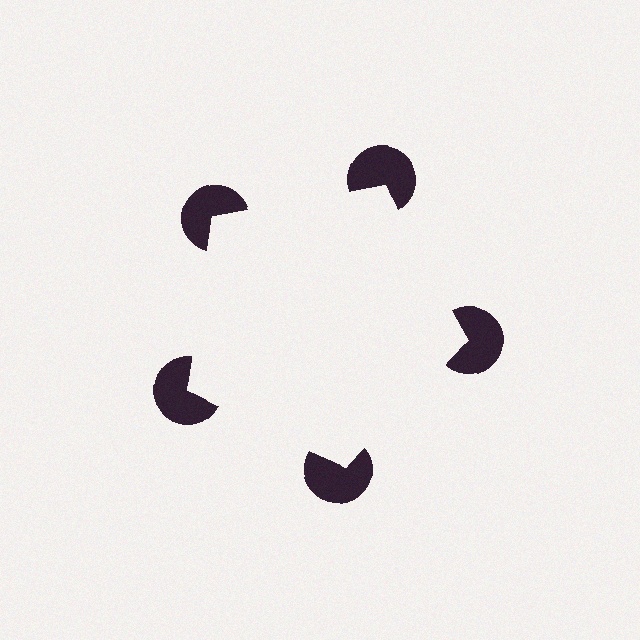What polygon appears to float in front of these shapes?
An illusory pentagon — its edges are inferred from the aligned wedge cuts in the pac-man discs, not physically drawn.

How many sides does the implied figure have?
5 sides.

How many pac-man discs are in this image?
There are 5 — one at each vertex of the illusory pentagon.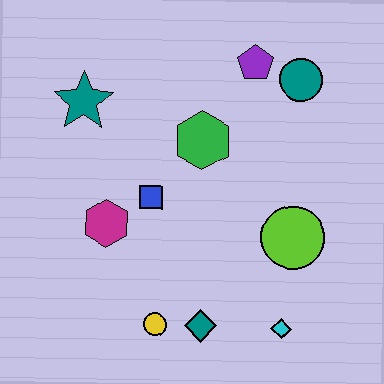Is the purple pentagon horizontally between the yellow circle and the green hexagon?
No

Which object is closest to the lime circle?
The cyan diamond is closest to the lime circle.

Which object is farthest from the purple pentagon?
The yellow circle is farthest from the purple pentagon.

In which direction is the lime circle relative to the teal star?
The lime circle is to the right of the teal star.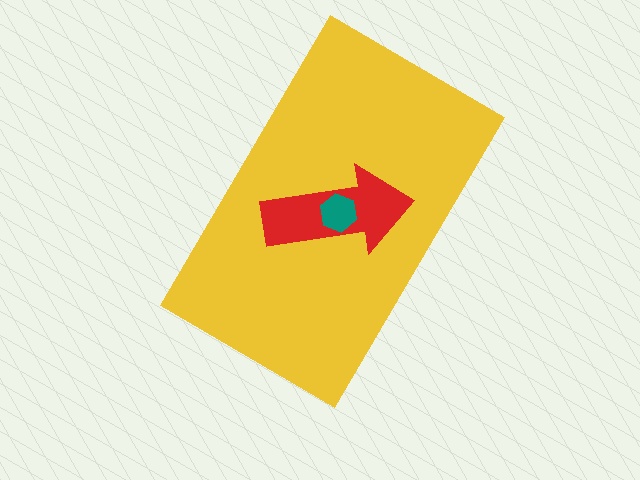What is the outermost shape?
The yellow rectangle.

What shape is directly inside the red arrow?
The teal hexagon.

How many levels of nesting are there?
3.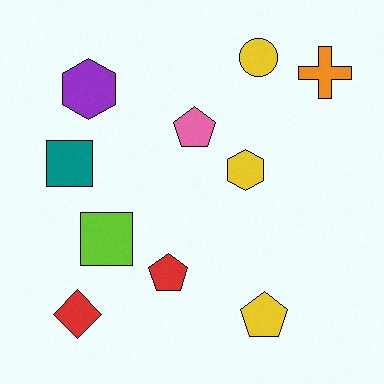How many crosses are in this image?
There is 1 cross.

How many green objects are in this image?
There are no green objects.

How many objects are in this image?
There are 10 objects.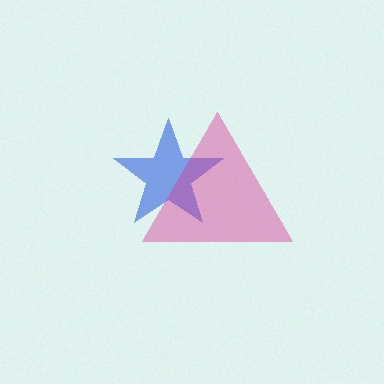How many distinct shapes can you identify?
There are 2 distinct shapes: a blue star, a magenta triangle.